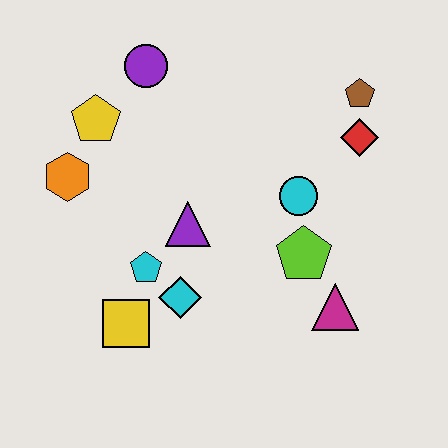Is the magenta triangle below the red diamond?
Yes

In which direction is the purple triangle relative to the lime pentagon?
The purple triangle is to the left of the lime pentagon.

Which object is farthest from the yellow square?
The brown pentagon is farthest from the yellow square.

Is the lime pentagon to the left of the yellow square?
No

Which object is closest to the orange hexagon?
The yellow pentagon is closest to the orange hexagon.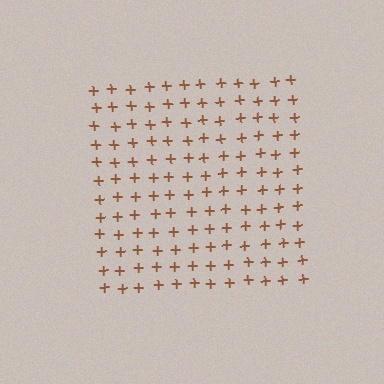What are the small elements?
The small elements are plus signs.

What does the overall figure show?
The overall figure shows a square.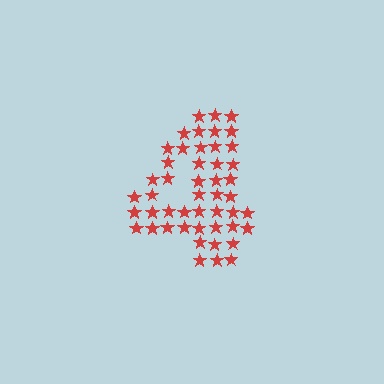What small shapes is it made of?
It is made of small stars.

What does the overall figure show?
The overall figure shows the digit 4.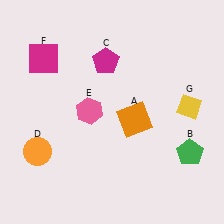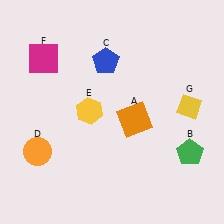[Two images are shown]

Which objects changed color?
C changed from magenta to blue. E changed from pink to yellow.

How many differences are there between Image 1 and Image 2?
There are 2 differences between the two images.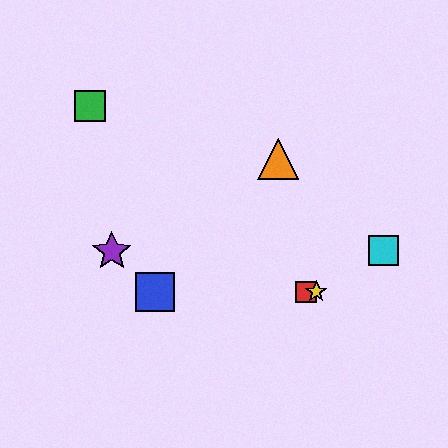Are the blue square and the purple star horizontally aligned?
No, the blue square is at y≈292 and the purple star is at y≈251.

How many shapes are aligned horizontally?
3 shapes (the red square, the blue square, the yellow star) are aligned horizontally.